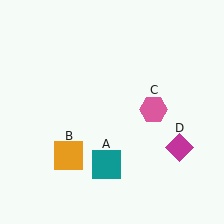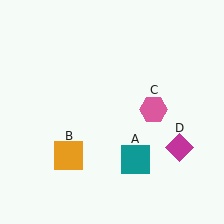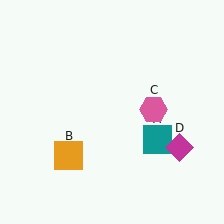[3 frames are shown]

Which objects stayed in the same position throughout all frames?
Orange square (object B) and pink hexagon (object C) and magenta diamond (object D) remained stationary.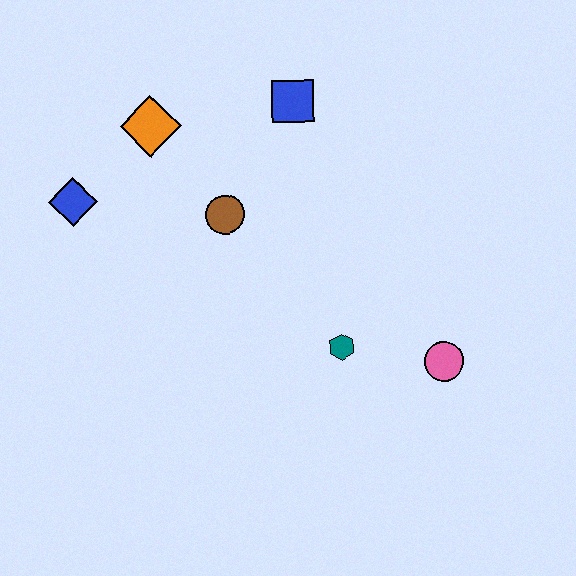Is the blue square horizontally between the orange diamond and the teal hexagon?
Yes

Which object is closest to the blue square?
The brown circle is closest to the blue square.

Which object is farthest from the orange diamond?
The pink circle is farthest from the orange diamond.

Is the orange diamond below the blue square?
Yes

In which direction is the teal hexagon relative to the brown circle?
The teal hexagon is below the brown circle.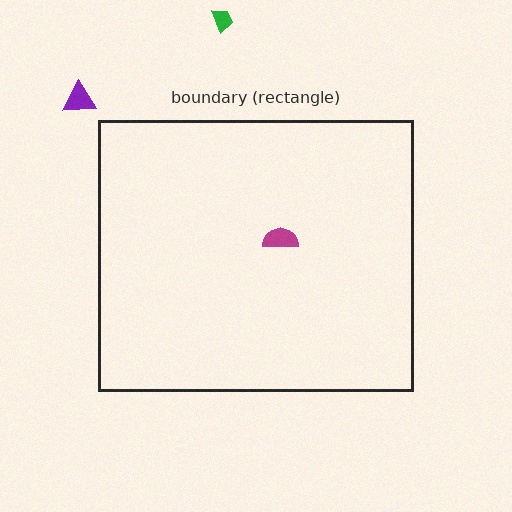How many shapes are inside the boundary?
1 inside, 2 outside.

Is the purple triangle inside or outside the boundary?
Outside.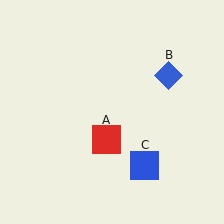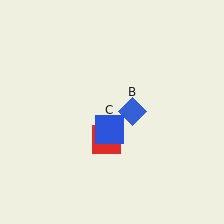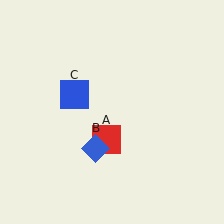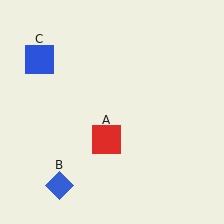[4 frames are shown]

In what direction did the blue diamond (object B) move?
The blue diamond (object B) moved down and to the left.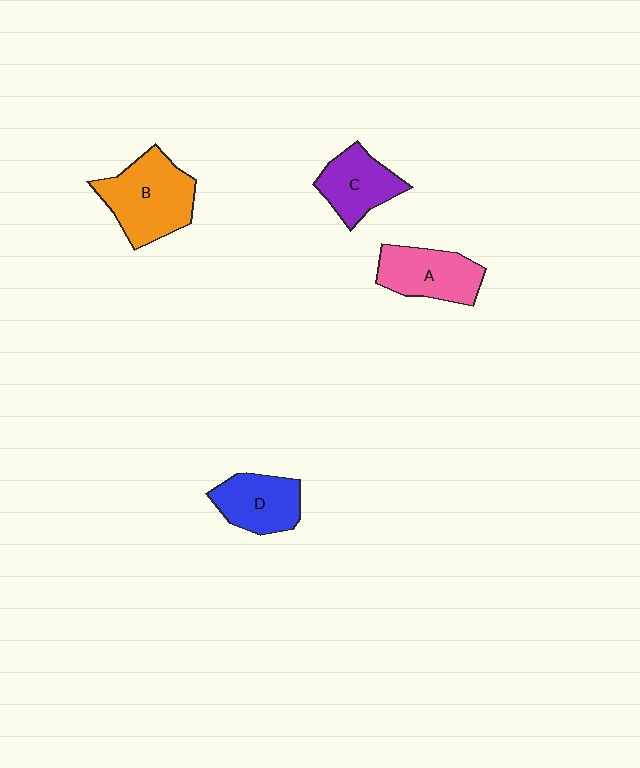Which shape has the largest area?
Shape B (orange).